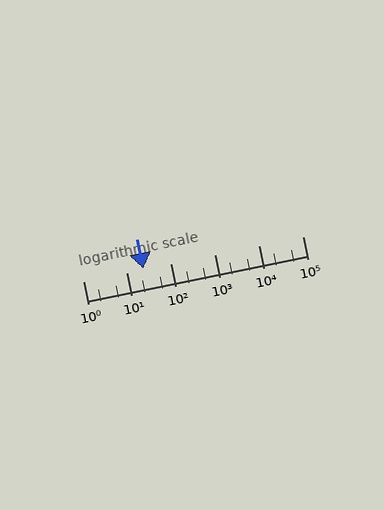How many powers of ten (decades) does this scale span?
The scale spans 5 decades, from 1 to 100000.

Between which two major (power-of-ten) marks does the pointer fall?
The pointer is between 10 and 100.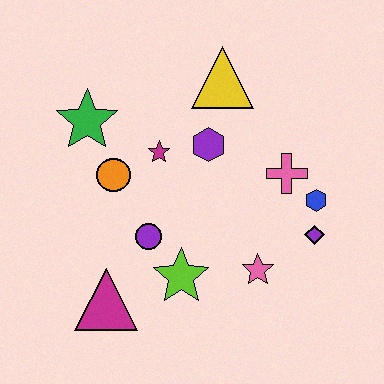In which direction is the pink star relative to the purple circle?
The pink star is to the right of the purple circle.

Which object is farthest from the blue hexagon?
The green star is farthest from the blue hexagon.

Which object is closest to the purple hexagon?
The magenta star is closest to the purple hexagon.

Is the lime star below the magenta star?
Yes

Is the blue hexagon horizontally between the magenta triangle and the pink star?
No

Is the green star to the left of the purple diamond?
Yes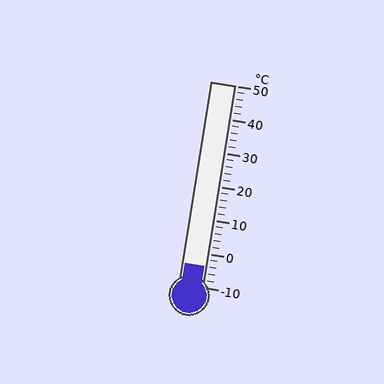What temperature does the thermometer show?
The thermometer shows approximately -4°C.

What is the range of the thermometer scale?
The thermometer scale ranges from -10°C to 50°C.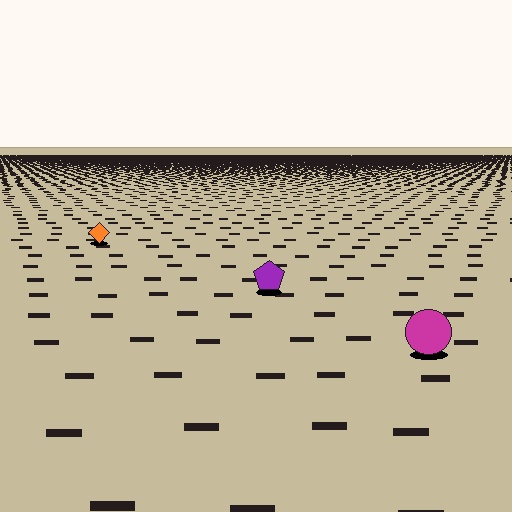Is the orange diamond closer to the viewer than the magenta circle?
No. The magenta circle is closer — you can tell from the texture gradient: the ground texture is coarser near it.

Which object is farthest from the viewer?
The orange diamond is farthest from the viewer. It appears smaller and the ground texture around it is denser.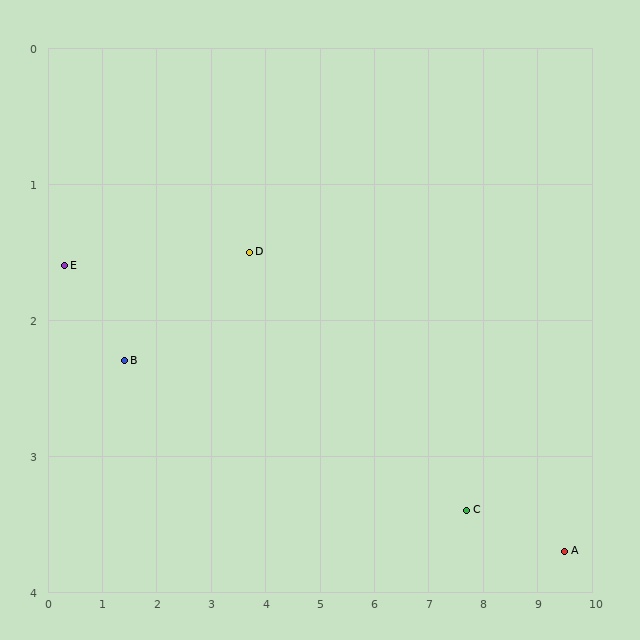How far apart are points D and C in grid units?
Points D and C are about 4.4 grid units apart.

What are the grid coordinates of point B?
Point B is at approximately (1.4, 2.3).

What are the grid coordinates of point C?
Point C is at approximately (7.7, 3.4).